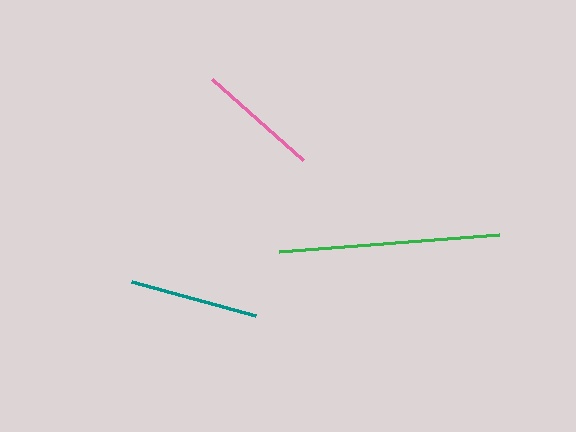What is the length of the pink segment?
The pink segment is approximately 122 pixels long.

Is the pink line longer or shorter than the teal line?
The teal line is longer than the pink line.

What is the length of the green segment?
The green segment is approximately 221 pixels long.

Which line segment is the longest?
The green line is the longest at approximately 221 pixels.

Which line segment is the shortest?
The pink line is the shortest at approximately 122 pixels.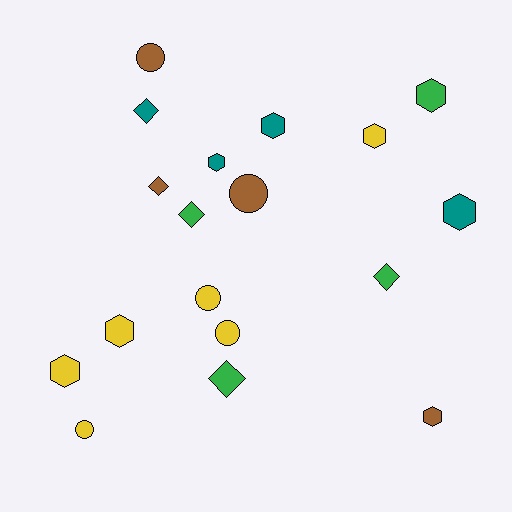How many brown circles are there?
There are 2 brown circles.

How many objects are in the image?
There are 18 objects.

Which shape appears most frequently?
Hexagon, with 8 objects.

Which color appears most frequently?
Yellow, with 6 objects.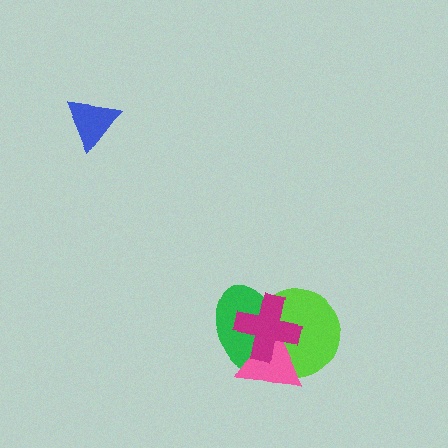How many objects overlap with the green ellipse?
3 objects overlap with the green ellipse.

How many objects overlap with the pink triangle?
3 objects overlap with the pink triangle.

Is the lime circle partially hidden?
Yes, it is partially covered by another shape.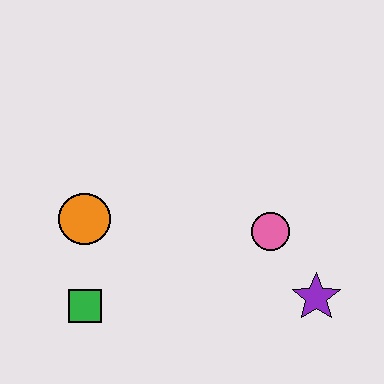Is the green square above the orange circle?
No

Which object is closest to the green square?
The orange circle is closest to the green square.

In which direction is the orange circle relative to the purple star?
The orange circle is to the left of the purple star.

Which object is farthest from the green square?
The purple star is farthest from the green square.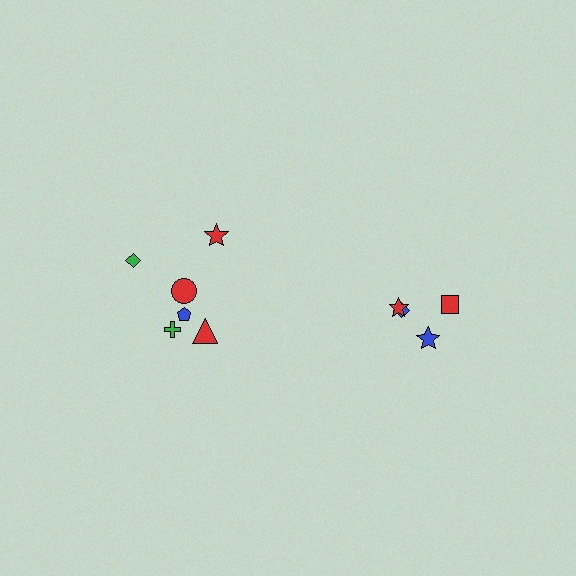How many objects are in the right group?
There are 4 objects.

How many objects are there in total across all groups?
There are 10 objects.